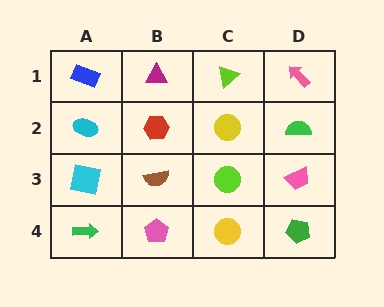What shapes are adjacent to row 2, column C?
A lime triangle (row 1, column C), a lime circle (row 3, column C), a red hexagon (row 2, column B), a green semicircle (row 2, column D).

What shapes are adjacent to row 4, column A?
A cyan square (row 3, column A), a pink pentagon (row 4, column B).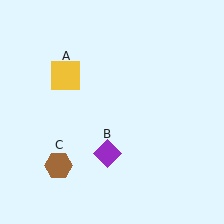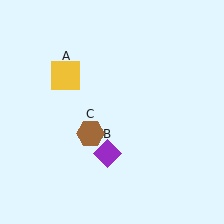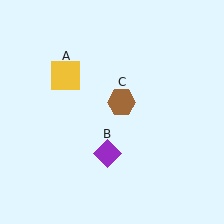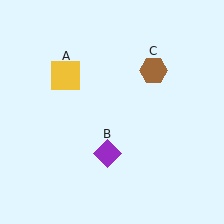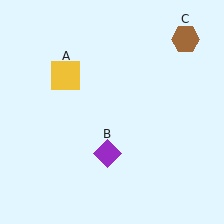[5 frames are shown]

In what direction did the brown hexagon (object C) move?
The brown hexagon (object C) moved up and to the right.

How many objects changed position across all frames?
1 object changed position: brown hexagon (object C).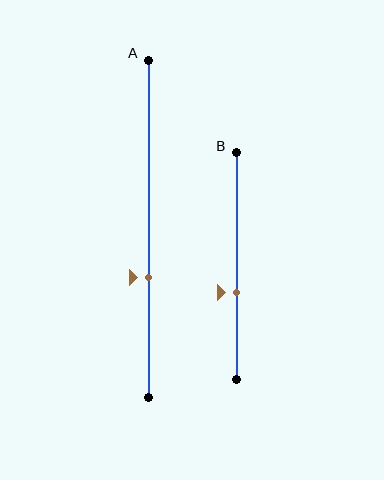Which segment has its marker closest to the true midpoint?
Segment B has its marker closest to the true midpoint.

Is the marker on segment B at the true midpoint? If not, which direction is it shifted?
No, the marker on segment B is shifted downward by about 12% of the segment length.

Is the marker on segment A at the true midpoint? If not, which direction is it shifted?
No, the marker on segment A is shifted downward by about 14% of the segment length.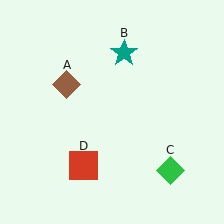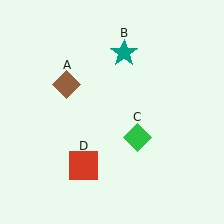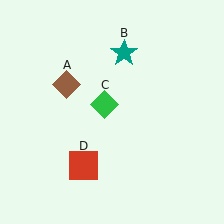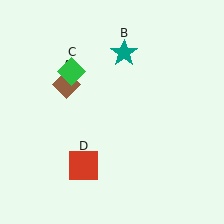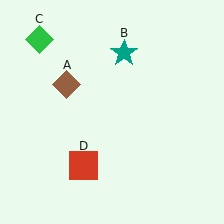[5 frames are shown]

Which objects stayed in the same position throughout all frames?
Brown diamond (object A) and teal star (object B) and red square (object D) remained stationary.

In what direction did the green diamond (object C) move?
The green diamond (object C) moved up and to the left.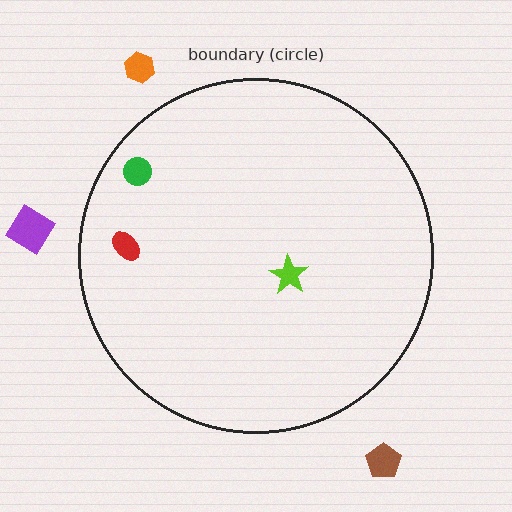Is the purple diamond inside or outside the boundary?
Outside.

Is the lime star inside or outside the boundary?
Inside.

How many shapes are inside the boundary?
3 inside, 3 outside.